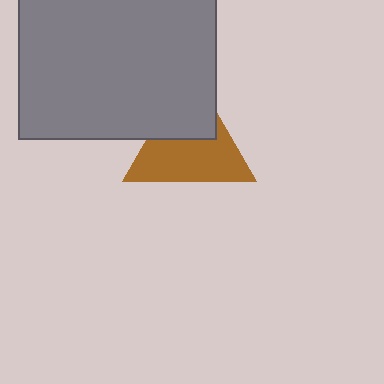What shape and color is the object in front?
The object in front is a gray square.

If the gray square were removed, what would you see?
You would see the complete brown triangle.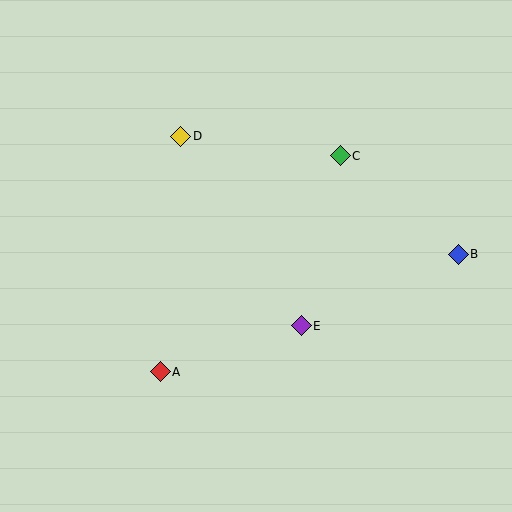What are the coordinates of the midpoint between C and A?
The midpoint between C and A is at (250, 264).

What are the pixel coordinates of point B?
Point B is at (458, 254).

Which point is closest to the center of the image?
Point E at (301, 326) is closest to the center.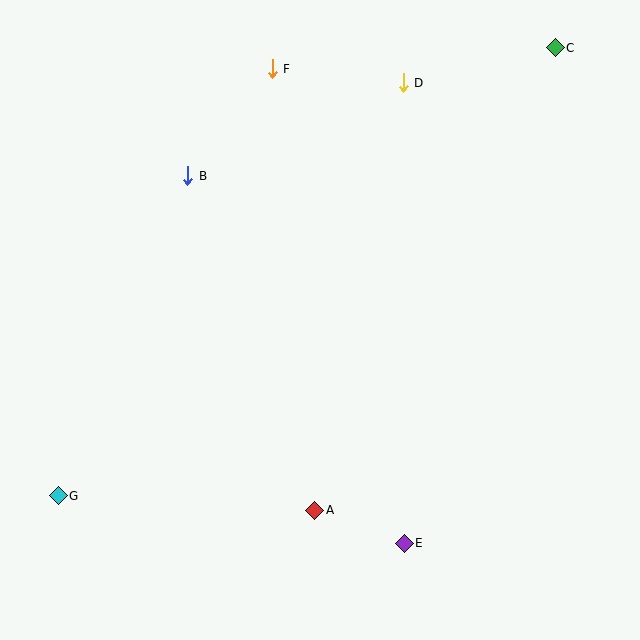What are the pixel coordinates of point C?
Point C is at (555, 48).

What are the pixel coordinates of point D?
Point D is at (403, 83).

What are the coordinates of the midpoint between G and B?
The midpoint between G and B is at (123, 336).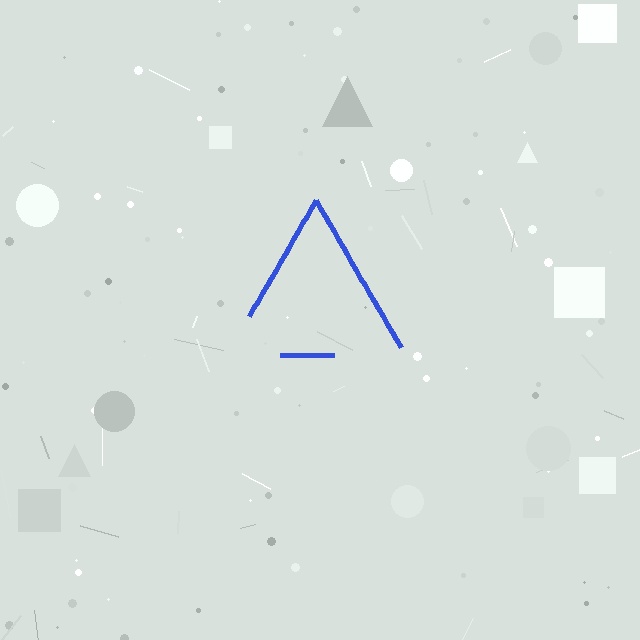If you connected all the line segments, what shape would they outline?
They would outline a triangle.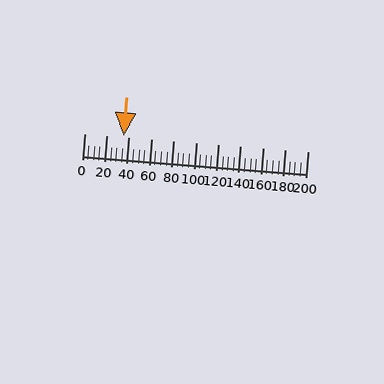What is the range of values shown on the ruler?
The ruler shows values from 0 to 200.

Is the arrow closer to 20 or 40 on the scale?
The arrow is closer to 40.